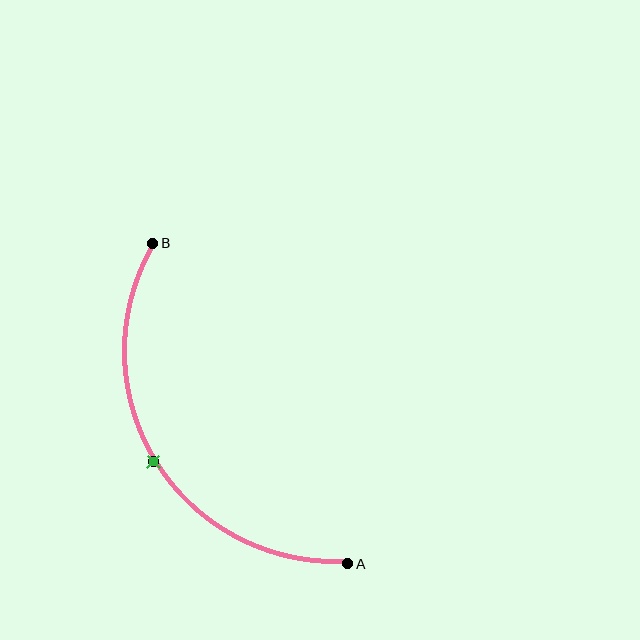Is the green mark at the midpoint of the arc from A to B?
Yes. The green mark lies on the arc at equal arc-length from both A and B — it is the arc midpoint.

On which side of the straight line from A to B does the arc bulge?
The arc bulges to the left of the straight line connecting A and B.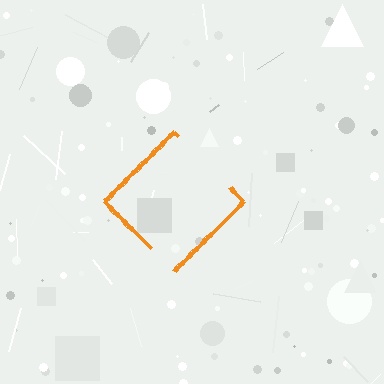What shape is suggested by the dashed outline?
The dashed outline suggests a diamond.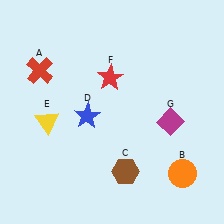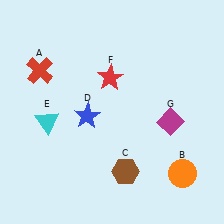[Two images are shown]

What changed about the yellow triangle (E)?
In Image 1, E is yellow. In Image 2, it changed to cyan.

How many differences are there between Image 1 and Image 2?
There is 1 difference between the two images.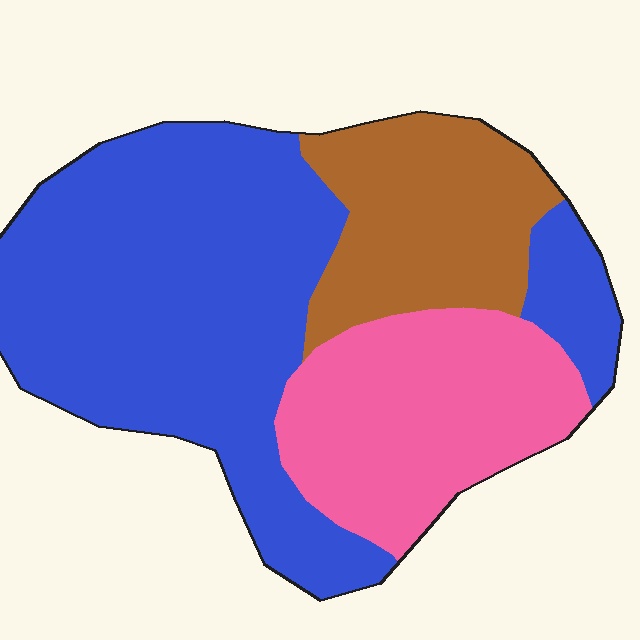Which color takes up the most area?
Blue, at roughly 55%.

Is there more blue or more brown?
Blue.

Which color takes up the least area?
Brown, at roughly 20%.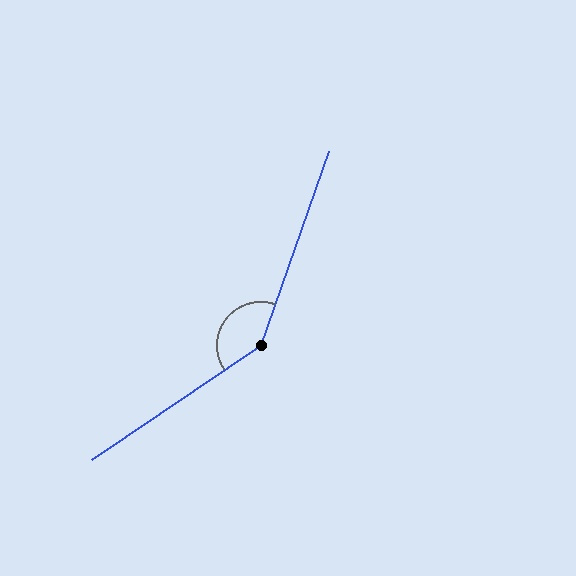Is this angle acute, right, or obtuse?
It is obtuse.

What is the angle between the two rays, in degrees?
Approximately 144 degrees.